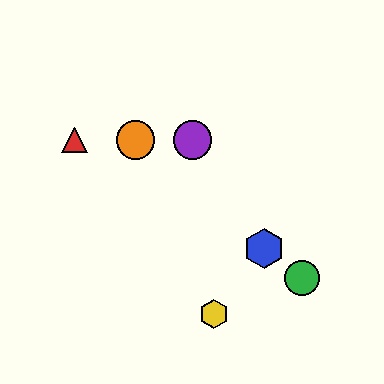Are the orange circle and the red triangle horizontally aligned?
Yes, both are at y≈140.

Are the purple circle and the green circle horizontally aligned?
No, the purple circle is at y≈140 and the green circle is at y≈278.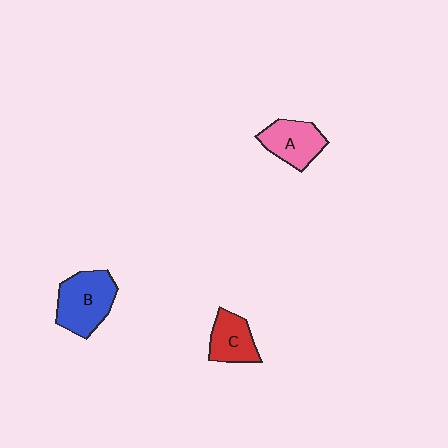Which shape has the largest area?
Shape B (blue).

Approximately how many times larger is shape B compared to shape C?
Approximately 1.5 times.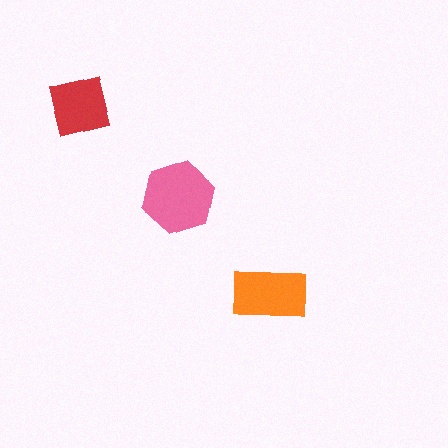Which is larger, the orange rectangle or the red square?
The orange rectangle.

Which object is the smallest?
The red square.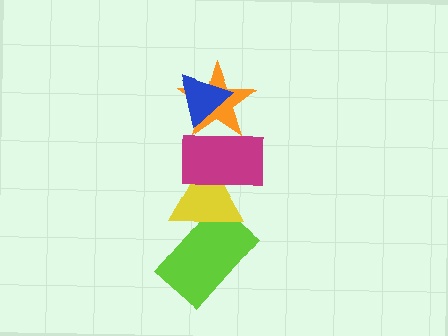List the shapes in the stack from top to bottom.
From top to bottom: the blue triangle, the orange star, the magenta rectangle, the yellow triangle, the lime rectangle.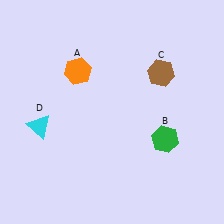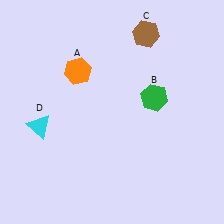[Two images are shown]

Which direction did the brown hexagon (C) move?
The brown hexagon (C) moved up.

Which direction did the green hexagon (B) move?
The green hexagon (B) moved up.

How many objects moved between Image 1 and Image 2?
2 objects moved between the two images.